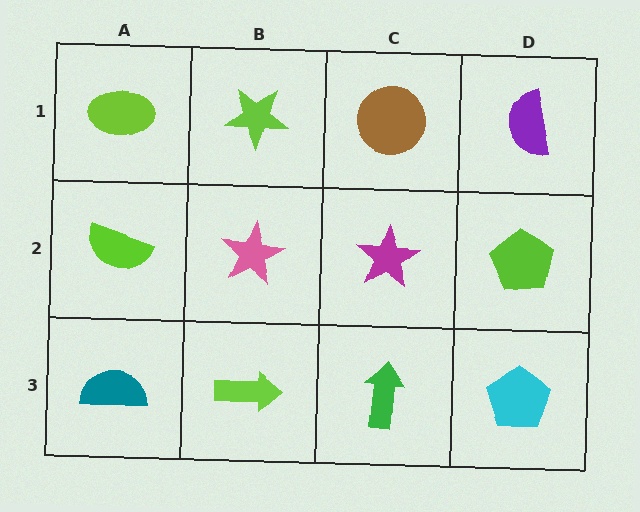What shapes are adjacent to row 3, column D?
A lime pentagon (row 2, column D), a green arrow (row 3, column C).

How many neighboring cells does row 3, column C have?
3.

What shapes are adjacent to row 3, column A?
A lime semicircle (row 2, column A), a lime arrow (row 3, column B).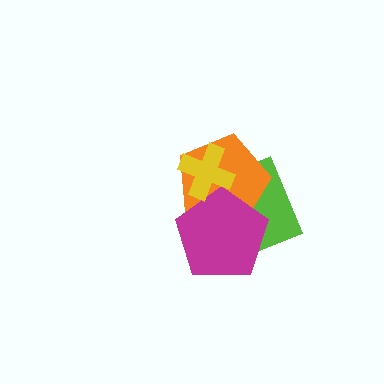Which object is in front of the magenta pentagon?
The yellow cross is in front of the magenta pentagon.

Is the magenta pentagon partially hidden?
Yes, it is partially covered by another shape.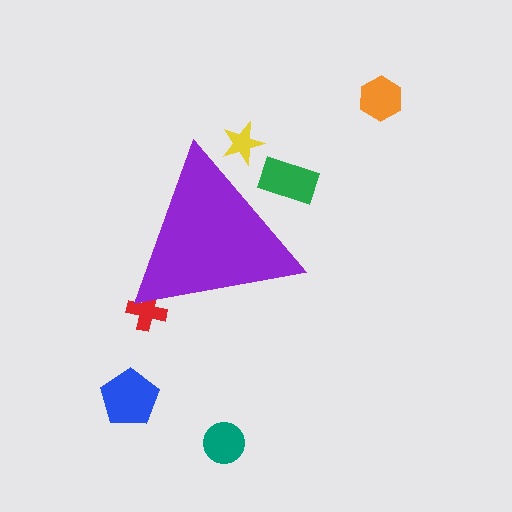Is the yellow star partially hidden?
Yes, the yellow star is partially hidden behind the purple triangle.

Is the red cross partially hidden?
Yes, the red cross is partially hidden behind the purple triangle.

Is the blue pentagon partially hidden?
No, the blue pentagon is fully visible.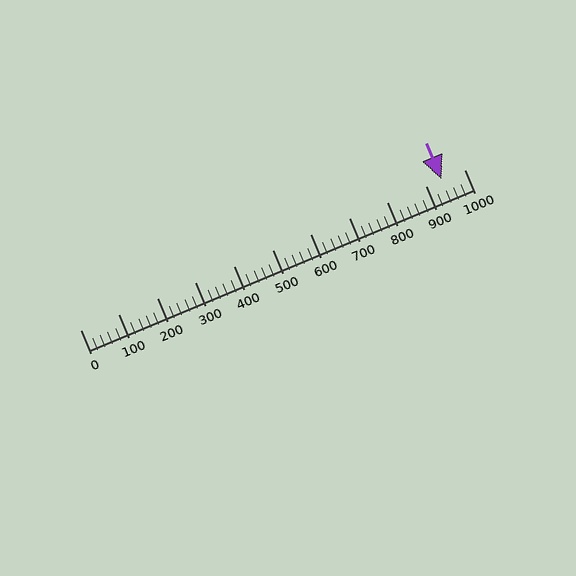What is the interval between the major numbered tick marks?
The major tick marks are spaced 100 units apart.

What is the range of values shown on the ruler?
The ruler shows values from 0 to 1000.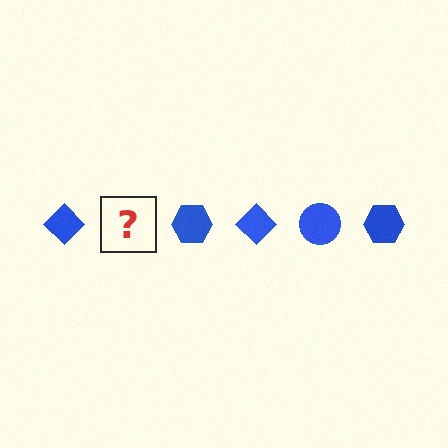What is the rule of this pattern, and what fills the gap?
The rule is that the pattern cycles through diamond, circle, hexagon shapes in blue. The gap should be filled with a blue circle.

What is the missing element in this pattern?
The missing element is a blue circle.